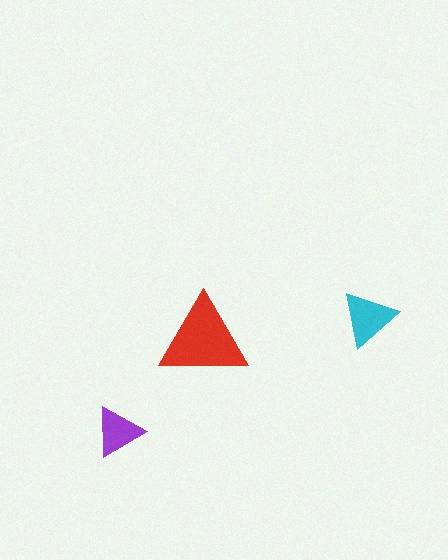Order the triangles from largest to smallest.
the red one, the cyan one, the purple one.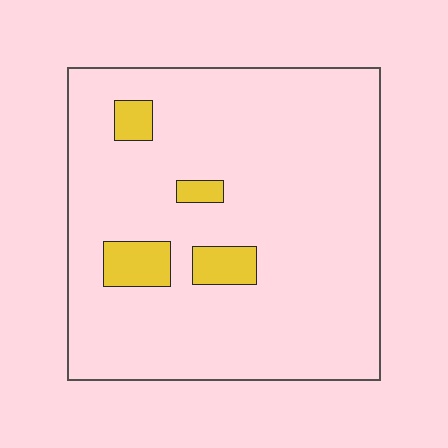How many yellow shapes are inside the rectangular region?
4.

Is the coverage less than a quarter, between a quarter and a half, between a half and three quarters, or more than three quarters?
Less than a quarter.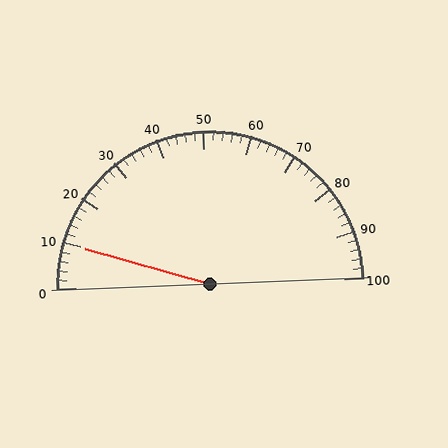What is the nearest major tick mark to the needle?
The nearest major tick mark is 10.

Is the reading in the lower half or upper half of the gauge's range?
The reading is in the lower half of the range (0 to 100).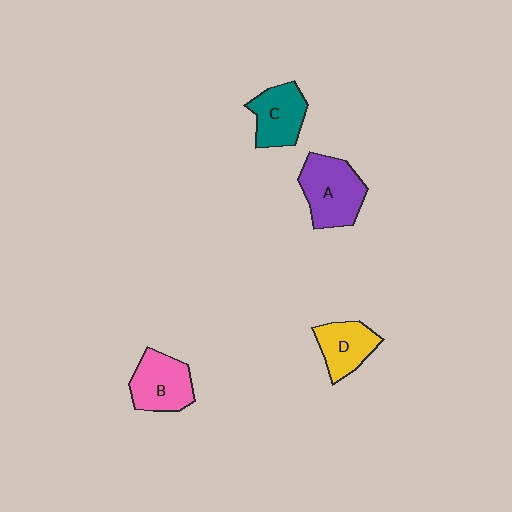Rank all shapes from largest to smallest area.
From largest to smallest: A (purple), B (pink), C (teal), D (yellow).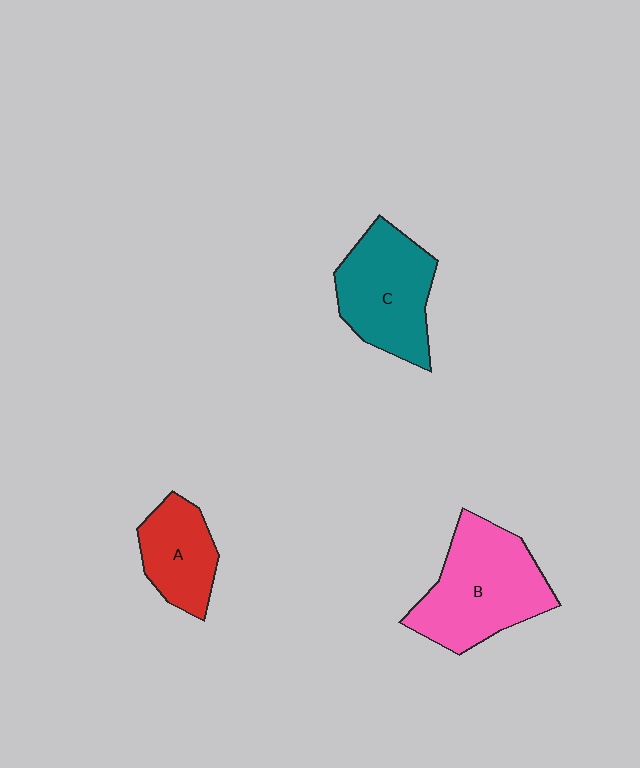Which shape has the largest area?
Shape B (pink).